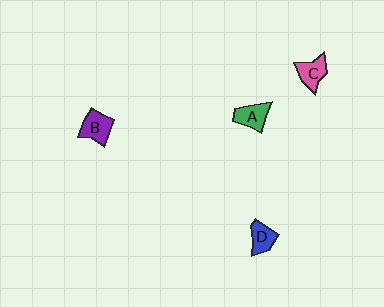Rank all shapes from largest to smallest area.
From largest to smallest: B (purple), A (green), C (pink), D (blue).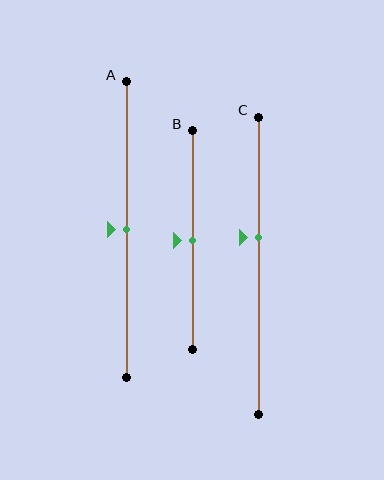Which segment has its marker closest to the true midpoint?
Segment A has its marker closest to the true midpoint.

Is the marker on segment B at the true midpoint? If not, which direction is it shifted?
Yes, the marker on segment B is at the true midpoint.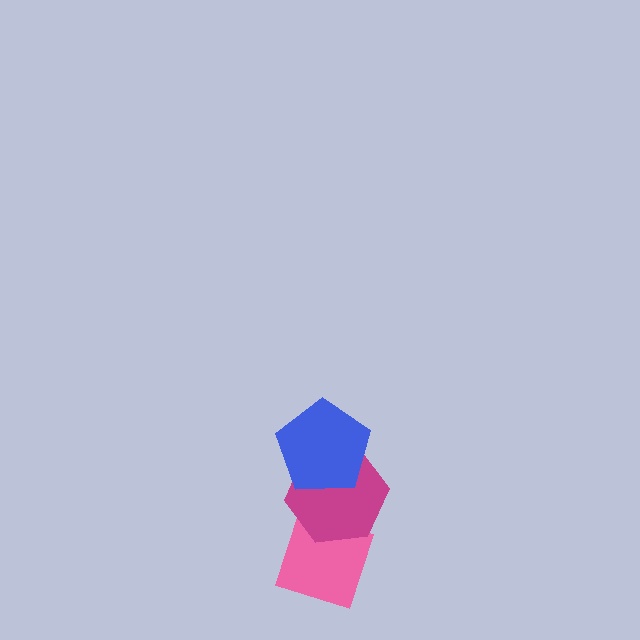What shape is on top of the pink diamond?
The magenta hexagon is on top of the pink diamond.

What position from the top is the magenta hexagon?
The magenta hexagon is 2nd from the top.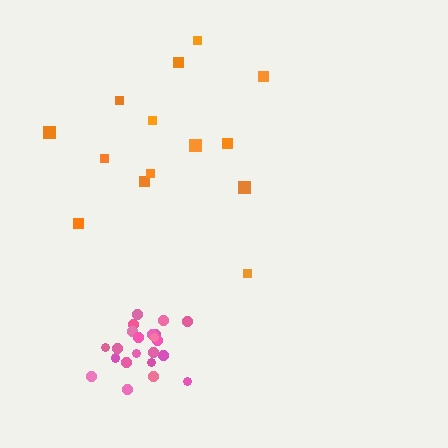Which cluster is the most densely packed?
Pink.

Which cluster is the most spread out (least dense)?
Orange.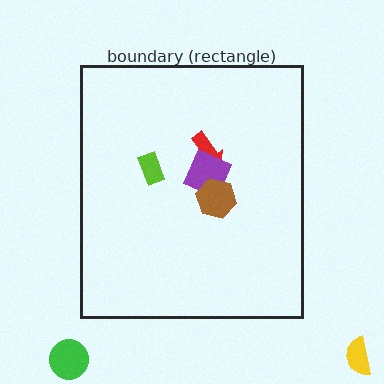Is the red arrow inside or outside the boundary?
Inside.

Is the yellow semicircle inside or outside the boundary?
Outside.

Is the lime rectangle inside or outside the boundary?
Inside.